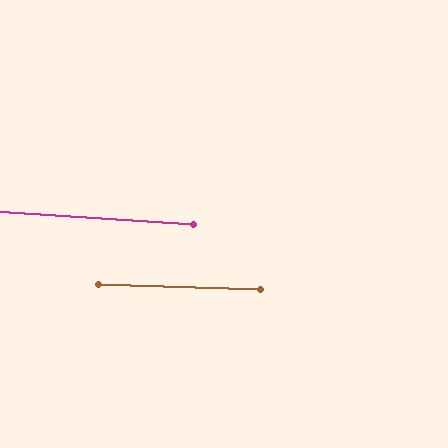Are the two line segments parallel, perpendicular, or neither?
Parallel — their directions differ by only 1.9°.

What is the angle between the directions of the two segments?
Approximately 2 degrees.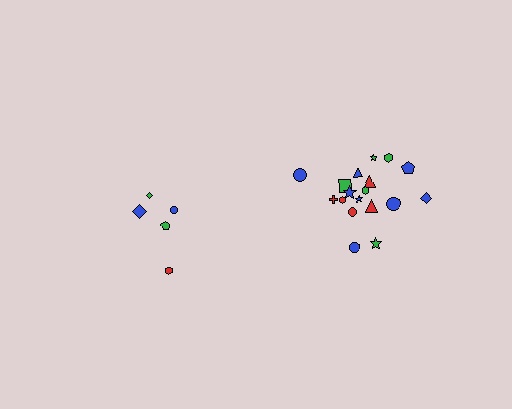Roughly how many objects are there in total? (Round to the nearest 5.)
Roughly 25 objects in total.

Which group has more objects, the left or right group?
The right group.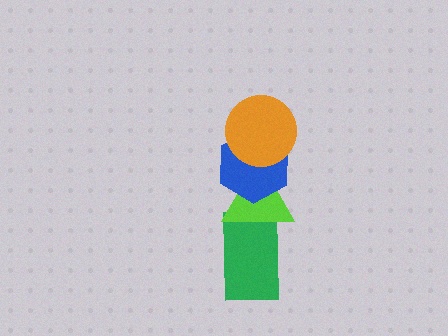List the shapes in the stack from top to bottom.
From top to bottom: the orange circle, the blue hexagon, the lime triangle, the green rectangle.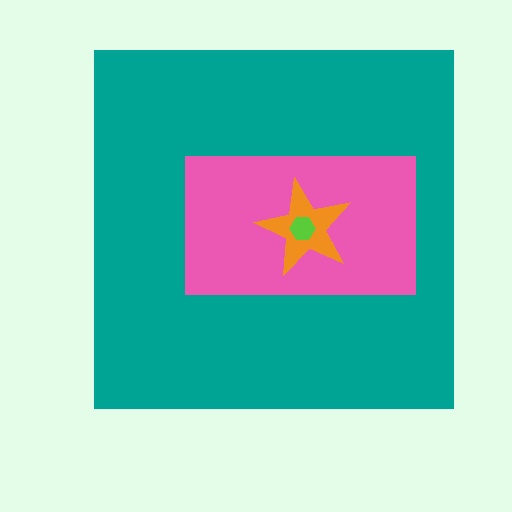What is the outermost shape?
The teal square.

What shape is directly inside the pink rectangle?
The orange star.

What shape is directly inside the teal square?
The pink rectangle.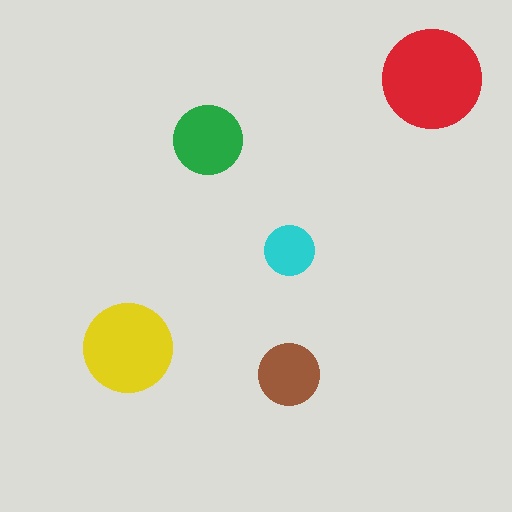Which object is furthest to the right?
The red circle is rightmost.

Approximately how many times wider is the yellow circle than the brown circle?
About 1.5 times wider.